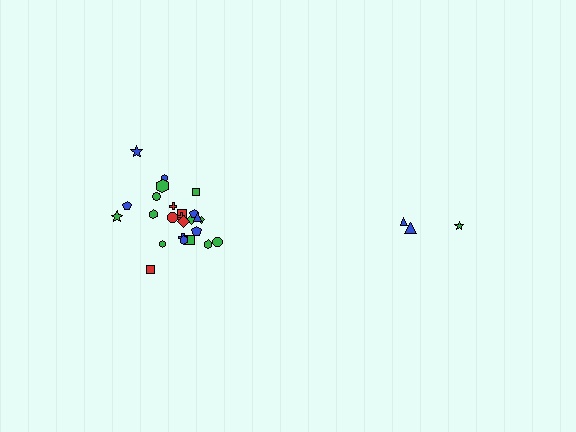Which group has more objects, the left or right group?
The left group.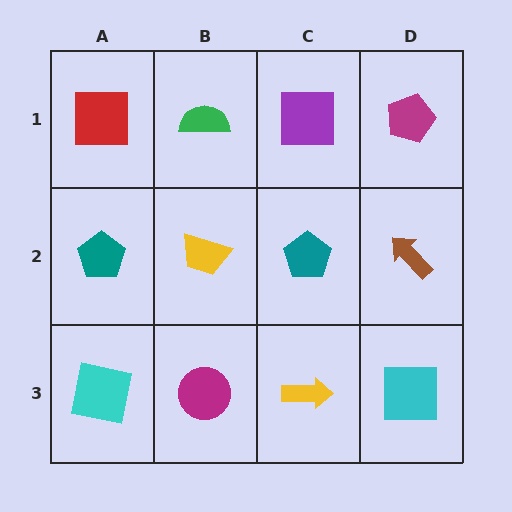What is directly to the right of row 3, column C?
A cyan square.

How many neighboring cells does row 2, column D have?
3.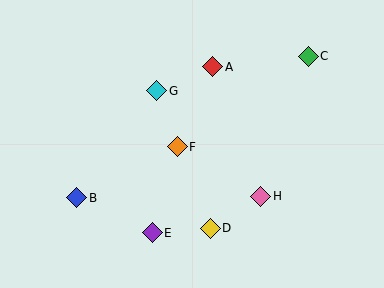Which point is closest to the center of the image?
Point F at (177, 147) is closest to the center.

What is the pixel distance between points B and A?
The distance between B and A is 189 pixels.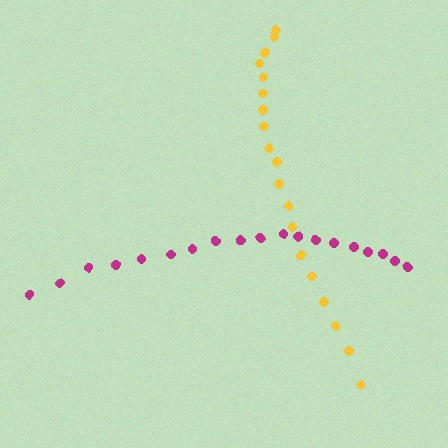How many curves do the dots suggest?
There are 2 distinct paths.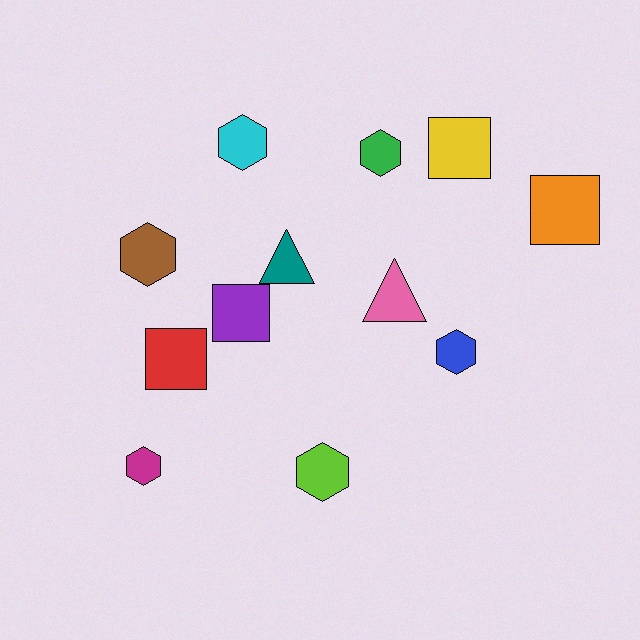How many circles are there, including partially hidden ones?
There are no circles.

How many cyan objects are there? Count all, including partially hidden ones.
There is 1 cyan object.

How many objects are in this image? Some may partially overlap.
There are 12 objects.